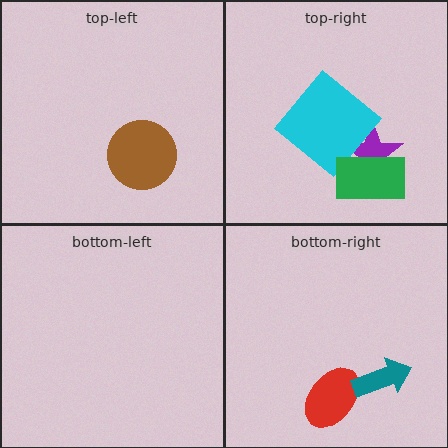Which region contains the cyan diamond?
The top-right region.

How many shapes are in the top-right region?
3.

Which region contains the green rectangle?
The top-right region.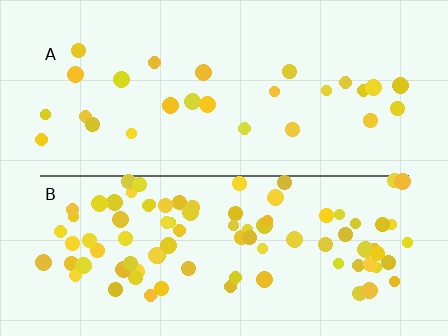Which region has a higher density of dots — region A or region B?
B (the bottom).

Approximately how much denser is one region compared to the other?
Approximately 3.5× — region B over region A.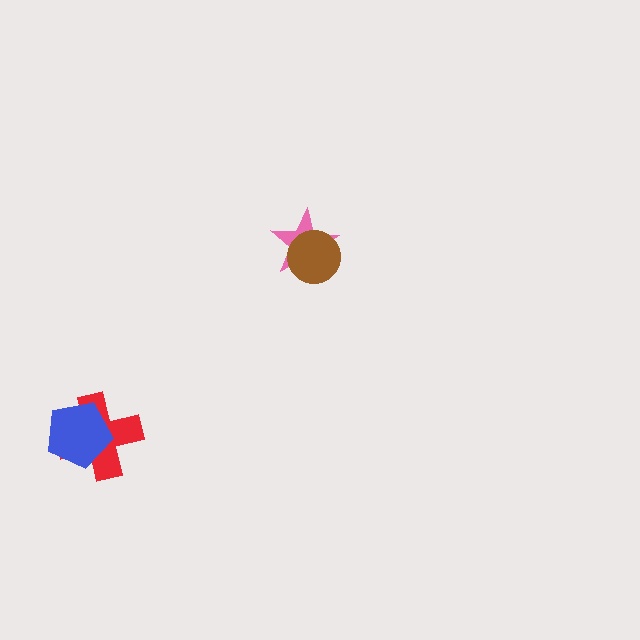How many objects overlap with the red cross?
1 object overlaps with the red cross.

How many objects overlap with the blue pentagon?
1 object overlaps with the blue pentagon.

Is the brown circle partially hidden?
No, no other shape covers it.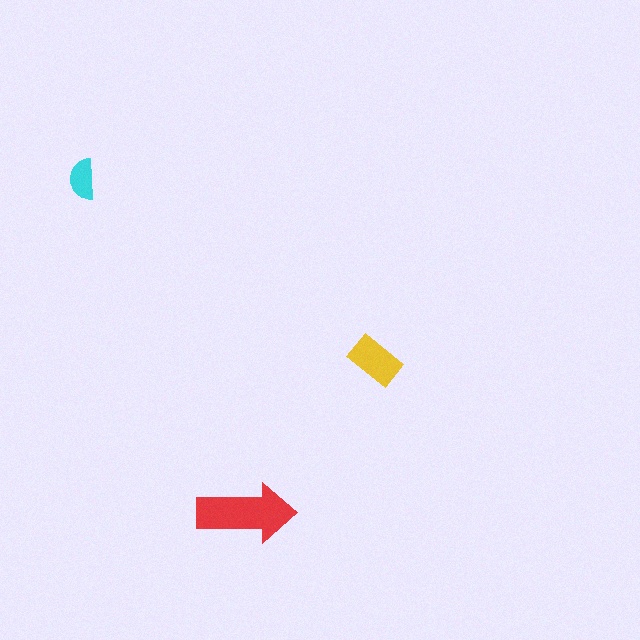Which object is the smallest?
The cyan semicircle.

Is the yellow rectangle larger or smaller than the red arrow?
Smaller.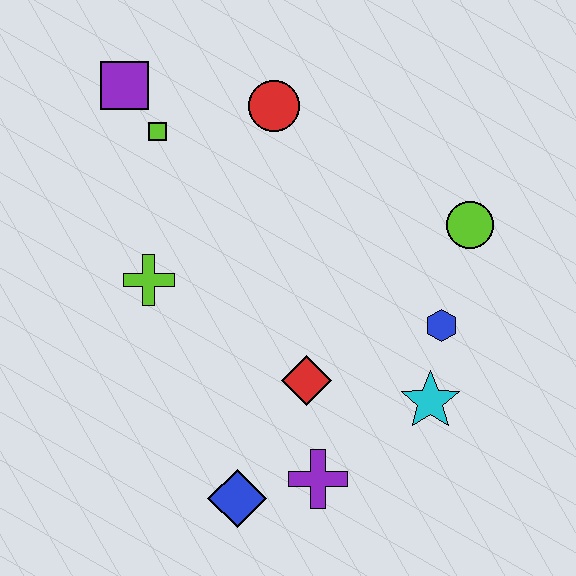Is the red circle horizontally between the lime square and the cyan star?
Yes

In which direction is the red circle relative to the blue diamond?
The red circle is above the blue diamond.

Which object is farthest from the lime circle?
The purple square is farthest from the lime circle.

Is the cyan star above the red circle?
No